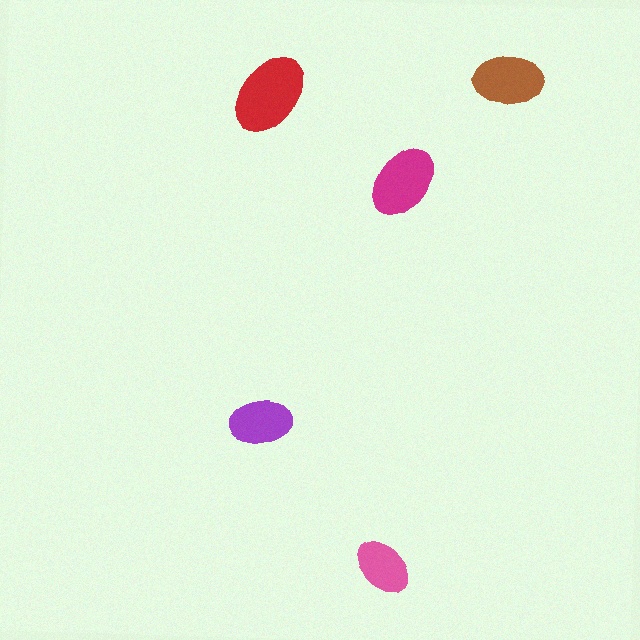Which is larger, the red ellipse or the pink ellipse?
The red one.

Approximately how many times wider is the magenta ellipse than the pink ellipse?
About 1.5 times wider.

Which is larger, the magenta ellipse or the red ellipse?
The red one.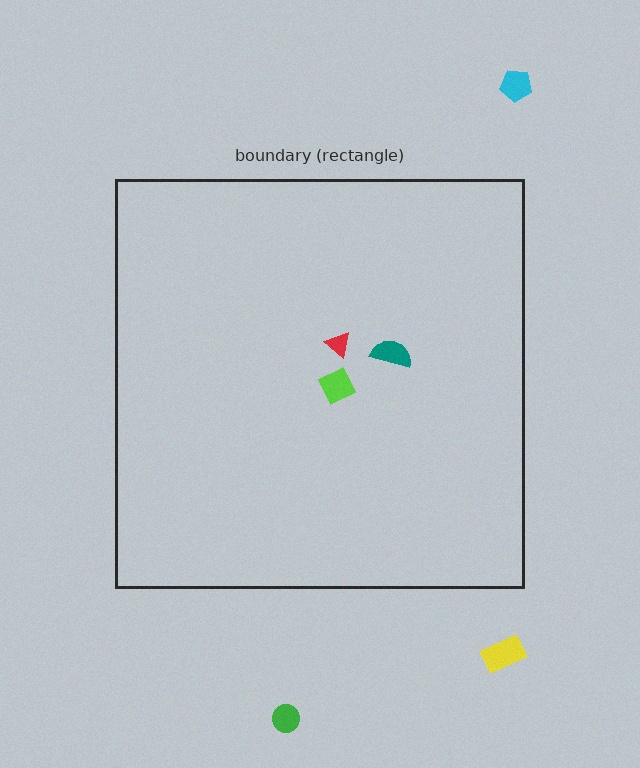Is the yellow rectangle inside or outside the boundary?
Outside.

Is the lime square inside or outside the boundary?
Inside.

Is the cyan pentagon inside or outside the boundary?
Outside.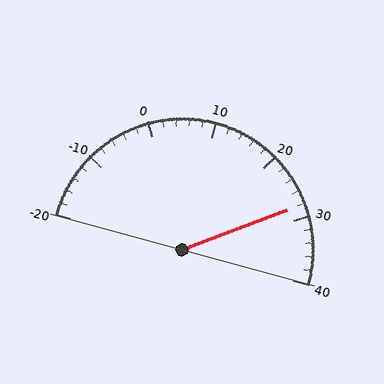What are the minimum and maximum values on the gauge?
The gauge ranges from -20 to 40.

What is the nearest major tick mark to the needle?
The nearest major tick mark is 30.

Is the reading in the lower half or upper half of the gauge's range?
The reading is in the upper half of the range (-20 to 40).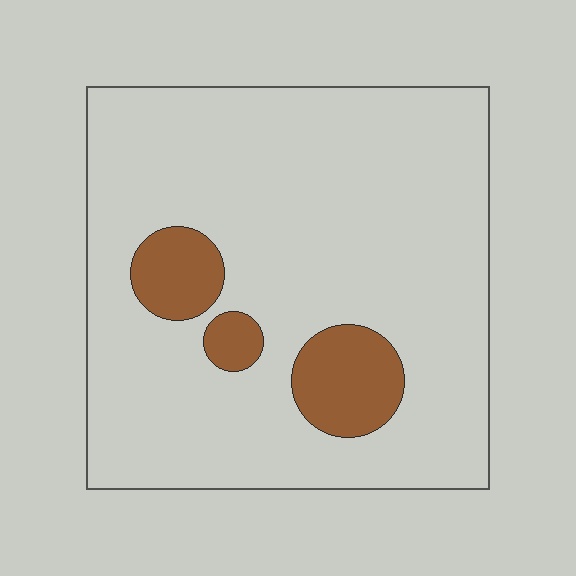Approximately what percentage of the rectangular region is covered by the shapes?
Approximately 10%.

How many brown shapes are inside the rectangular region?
3.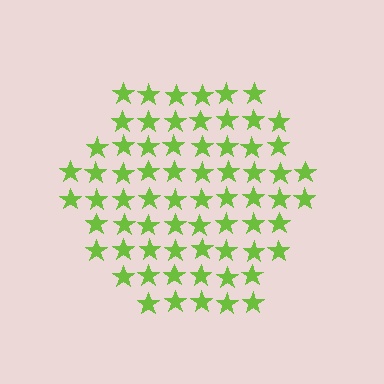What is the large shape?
The large shape is a hexagon.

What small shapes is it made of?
It is made of small stars.